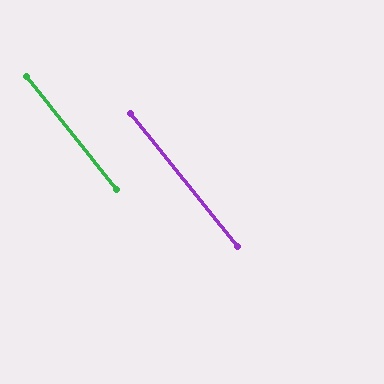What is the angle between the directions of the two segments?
Approximately 0 degrees.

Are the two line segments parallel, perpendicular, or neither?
Parallel — their directions differ by only 0.4°.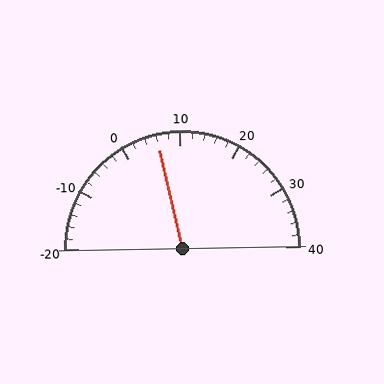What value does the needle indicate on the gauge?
The needle indicates approximately 6.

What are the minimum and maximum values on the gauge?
The gauge ranges from -20 to 40.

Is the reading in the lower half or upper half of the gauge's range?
The reading is in the lower half of the range (-20 to 40).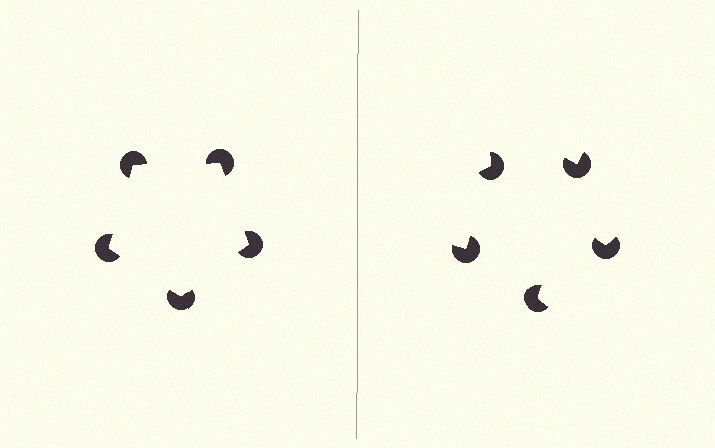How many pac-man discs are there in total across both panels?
10 — 5 on each side.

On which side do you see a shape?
An illusory pentagon appears on the left side. On the right side the wedge cuts are rotated, so no coherent shape forms.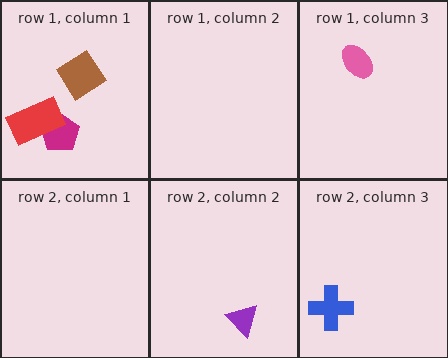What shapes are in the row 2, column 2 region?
The purple triangle.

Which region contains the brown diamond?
The row 1, column 1 region.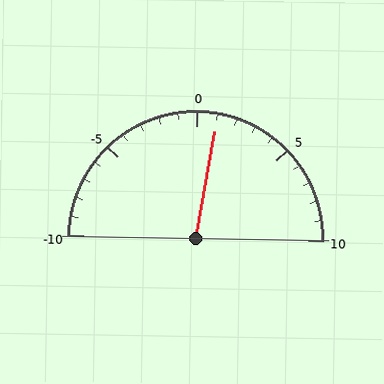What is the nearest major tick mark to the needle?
The nearest major tick mark is 0.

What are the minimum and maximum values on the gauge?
The gauge ranges from -10 to 10.